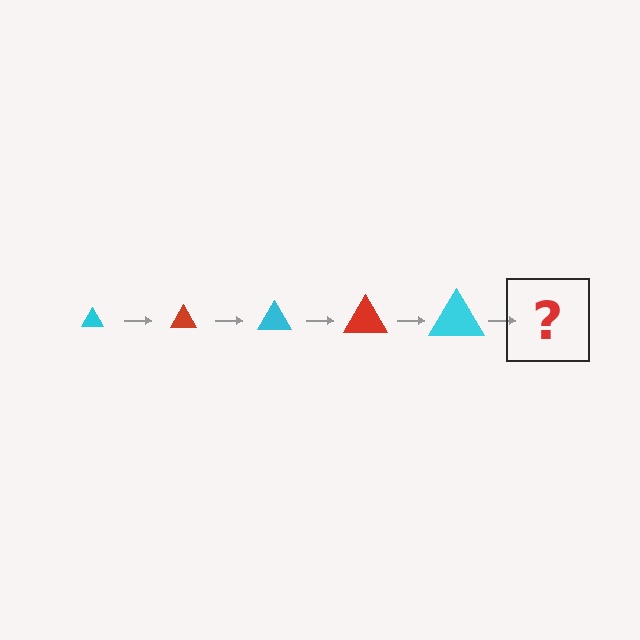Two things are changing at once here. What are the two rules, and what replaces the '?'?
The two rules are that the triangle grows larger each step and the color cycles through cyan and red. The '?' should be a red triangle, larger than the previous one.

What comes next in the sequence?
The next element should be a red triangle, larger than the previous one.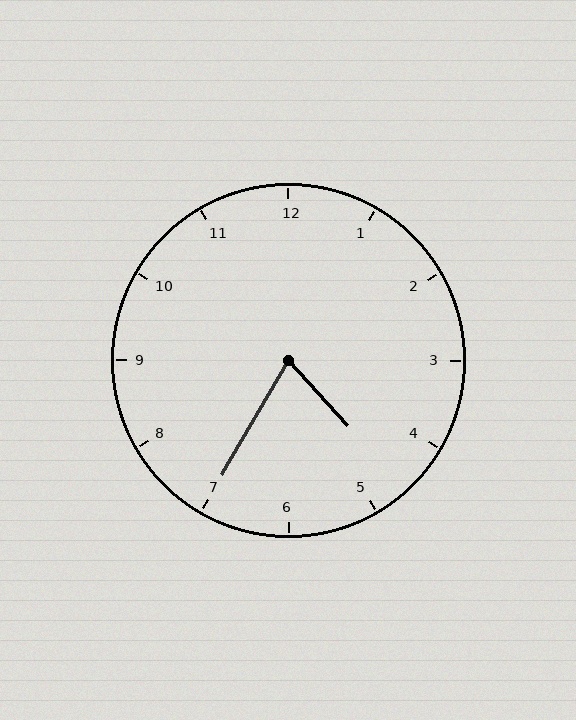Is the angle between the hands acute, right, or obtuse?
It is acute.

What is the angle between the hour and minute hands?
Approximately 72 degrees.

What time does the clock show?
4:35.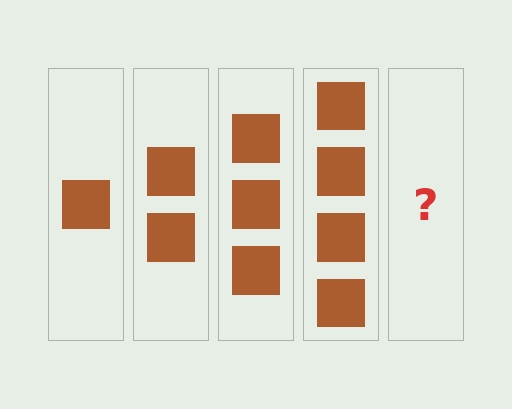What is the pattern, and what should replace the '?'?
The pattern is that each step adds one more square. The '?' should be 5 squares.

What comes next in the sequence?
The next element should be 5 squares.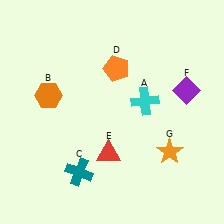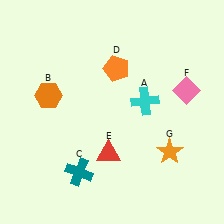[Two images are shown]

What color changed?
The diamond (F) changed from purple in Image 1 to pink in Image 2.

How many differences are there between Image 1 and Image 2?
There is 1 difference between the two images.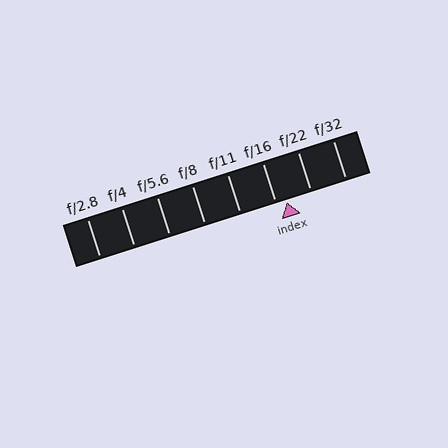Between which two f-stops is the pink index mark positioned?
The index mark is between f/16 and f/22.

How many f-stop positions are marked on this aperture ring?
There are 8 f-stop positions marked.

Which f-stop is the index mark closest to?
The index mark is closest to f/16.